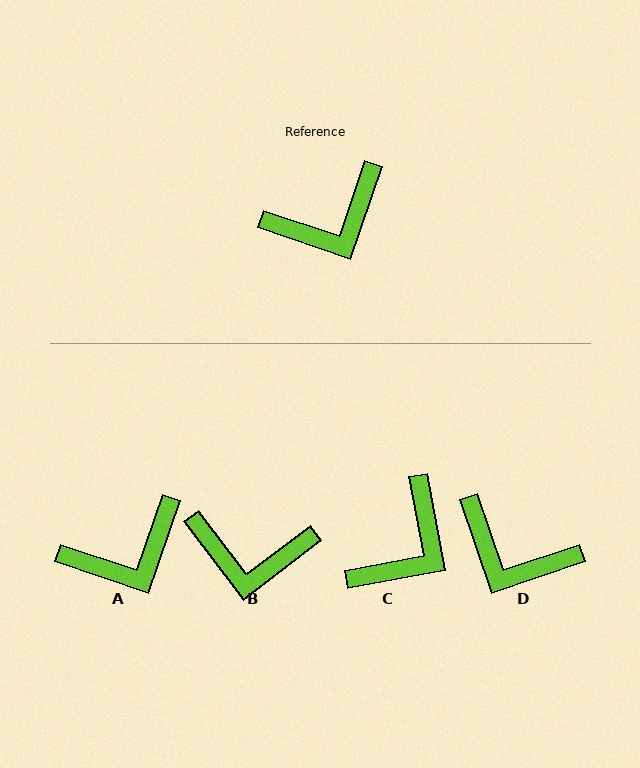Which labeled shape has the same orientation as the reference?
A.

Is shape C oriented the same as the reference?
No, it is off by about 29 degrees.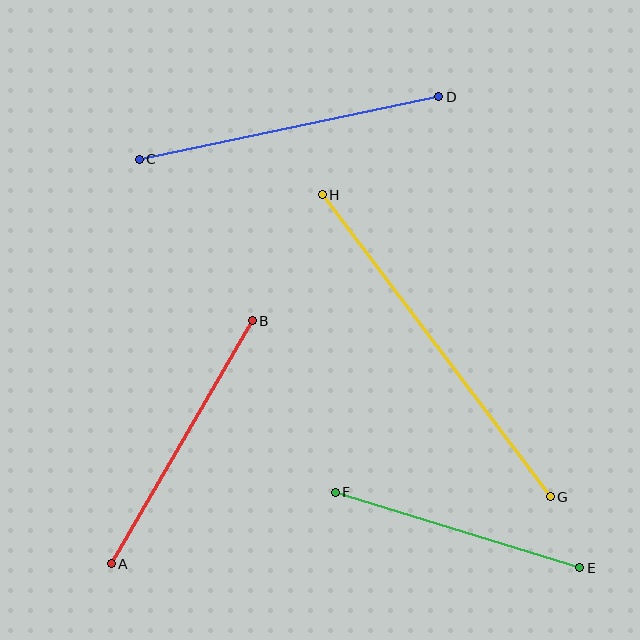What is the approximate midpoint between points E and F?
The midpoint is at approximately (458, 530) pixels.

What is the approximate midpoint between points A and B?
The midpoint is at approximately (182, 442) pixels.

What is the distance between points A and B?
The distance is approximately 281 pixels.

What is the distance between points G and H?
The distance is approximately 378 pixels.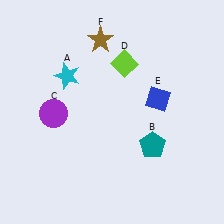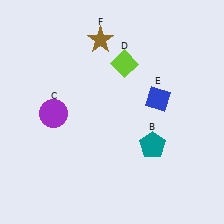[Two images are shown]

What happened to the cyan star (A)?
The cyan star (A) was removed in Image 2. It was in the top-left area of Image 1.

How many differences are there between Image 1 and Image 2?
There is 1 difference between the two images.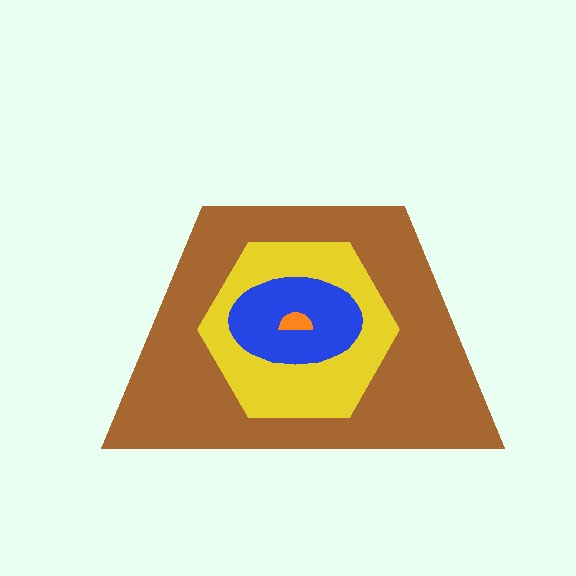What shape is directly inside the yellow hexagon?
The blue ellipse.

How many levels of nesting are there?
4.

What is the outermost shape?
The brown trapezoid.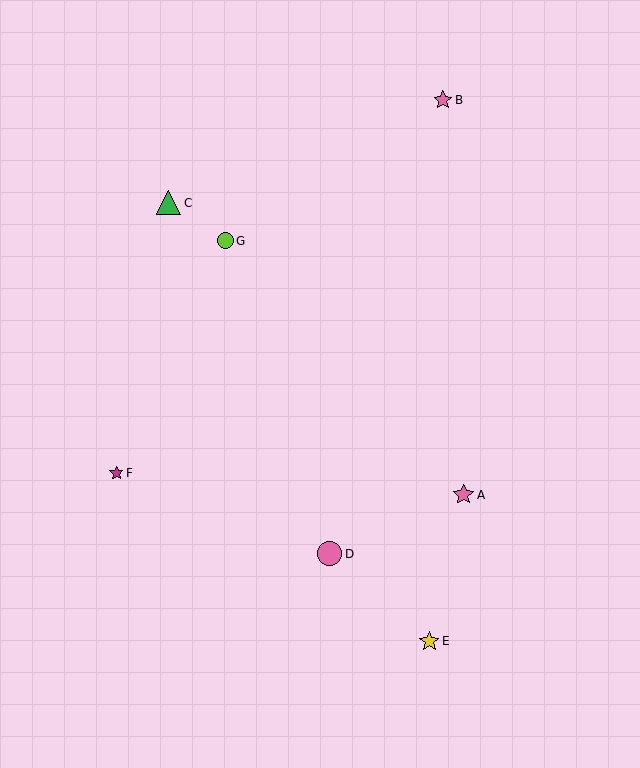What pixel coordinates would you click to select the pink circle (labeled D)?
Click at (330, 554) to select the pink circle D.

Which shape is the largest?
The green triangle (labeled C) is the largest.